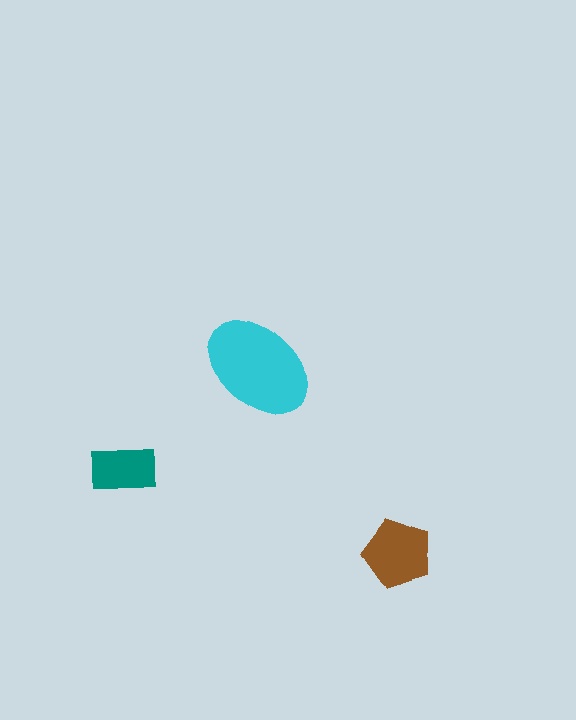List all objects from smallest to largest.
The teal rectangle, the brown pentagon, the cyan ellipse.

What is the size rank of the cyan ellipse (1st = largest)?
1st.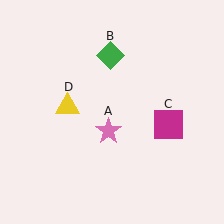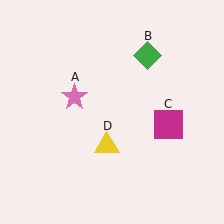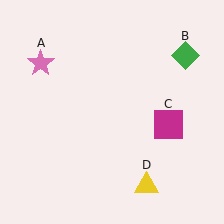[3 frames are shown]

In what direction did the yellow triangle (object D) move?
The yellow triangle (object D) moved down and to the right.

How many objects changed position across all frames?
3 objects changed position: pink star (object A), green diamond (object B), yellow triangle (object D).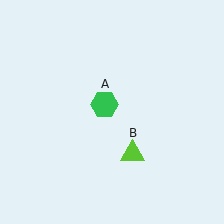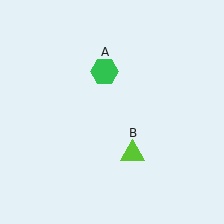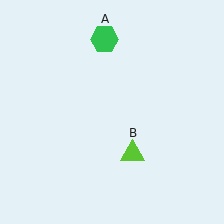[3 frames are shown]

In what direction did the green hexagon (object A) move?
The green hexagon (object A) moved up.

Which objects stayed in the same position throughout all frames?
Lime triangle (object B) remained stationary.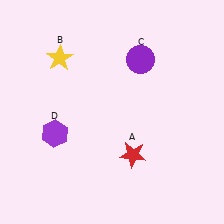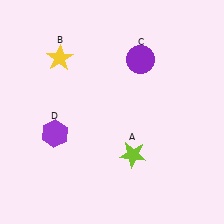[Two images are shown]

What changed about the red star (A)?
In Image 1, A is red. In Image 2, it changed to lime.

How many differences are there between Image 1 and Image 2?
There is 1 difference between the two images.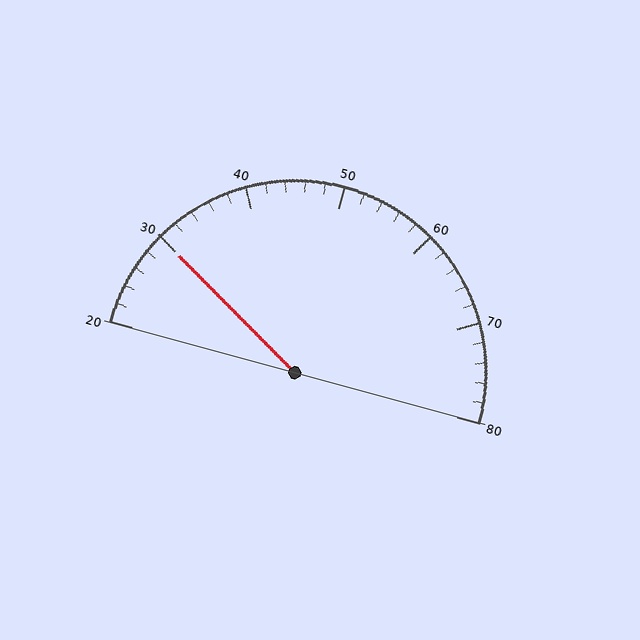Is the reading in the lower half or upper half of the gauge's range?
The reading is in the lower half of the range (20 to 80).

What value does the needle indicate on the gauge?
The needle indicates approximately 30.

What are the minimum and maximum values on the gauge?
The gauge ranges from 20 to 80.